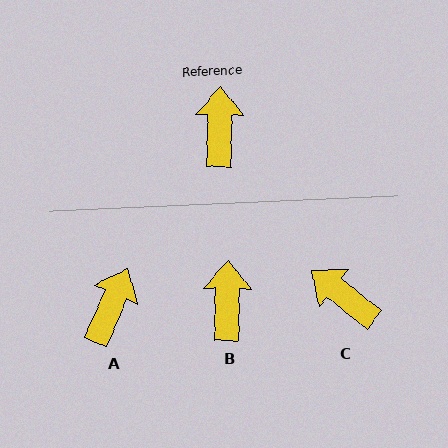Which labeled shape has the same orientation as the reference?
B.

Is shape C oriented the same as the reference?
No, it is off by about 52 degrees.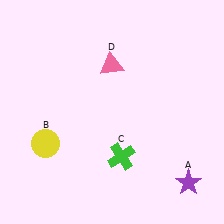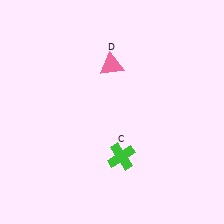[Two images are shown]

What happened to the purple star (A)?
The purple star (A) was removed in Image 2. It was in the bottom-right area of Image 1.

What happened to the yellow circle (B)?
The yellow circle (B) was removed in Image 2. It was in the bottom-left area of Image 1.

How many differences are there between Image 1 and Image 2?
There are 2 differences between the two images.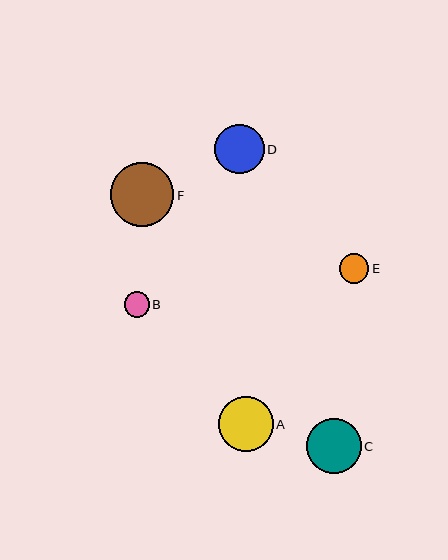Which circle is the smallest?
Circle B is the smallest with a size of approximately 25 pixels.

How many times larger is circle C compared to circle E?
Circle C is approximately 1.9 times the size of circle E.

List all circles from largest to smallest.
From largest to smallest: F, C, A, D, E, B.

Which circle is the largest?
Circle F is the largest with a size of approximately 64 pixels.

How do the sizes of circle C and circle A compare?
Circle C and circle A are approximately the same size.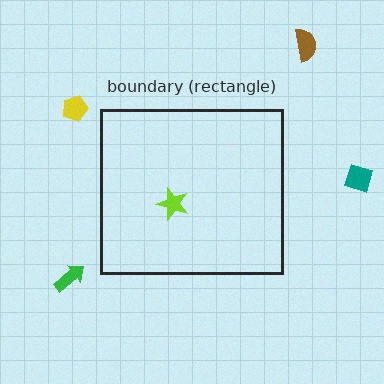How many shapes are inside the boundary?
1 inside, 4 outside.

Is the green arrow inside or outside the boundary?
Outside.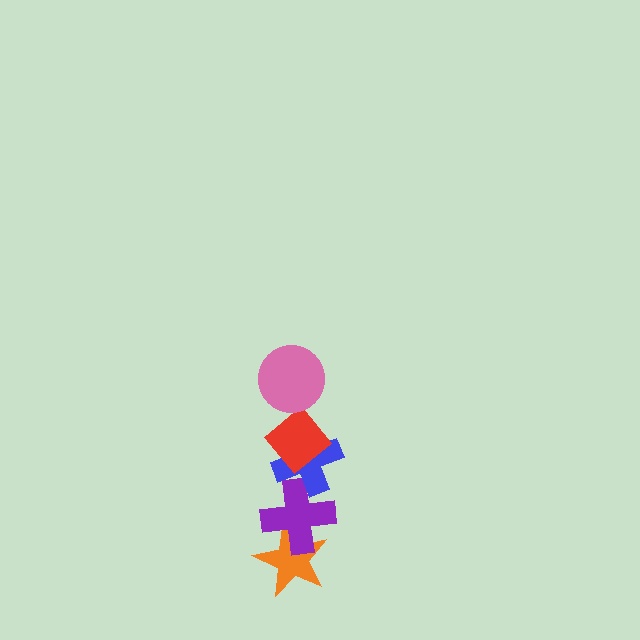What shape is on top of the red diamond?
The pink circle is on top of the red diamond.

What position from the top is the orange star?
The orange star is 5th from the top.